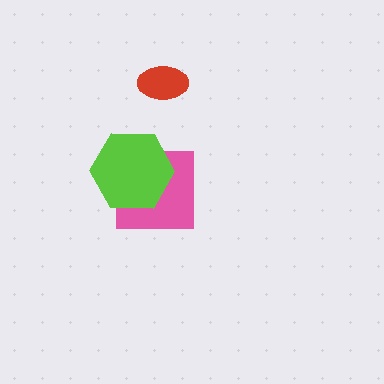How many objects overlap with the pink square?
1 object overlaps with the pink square.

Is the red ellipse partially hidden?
No, no other shape covers it.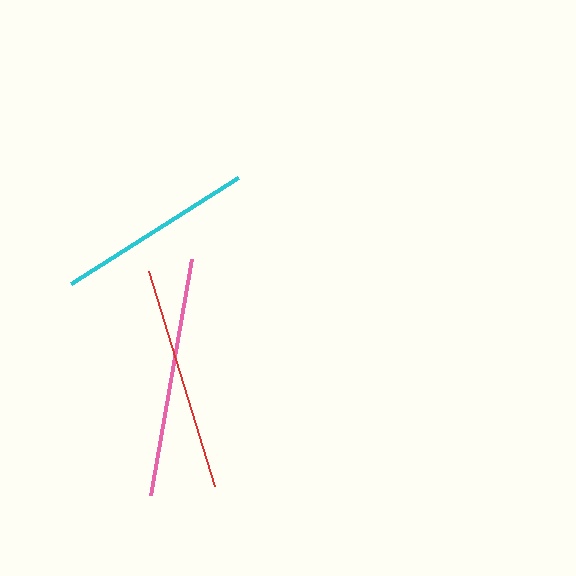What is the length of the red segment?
The red segment is approximately 225 pixels long.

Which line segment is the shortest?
The cyan line is the shortest at approximately 197 pixels.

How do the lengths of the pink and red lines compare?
The pink and red lines are approximately the same length.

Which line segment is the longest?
The pink line is the longest at approximately 239 pixels.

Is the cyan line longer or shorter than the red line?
The red line is longer than the cyan line.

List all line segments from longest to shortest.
From longest to shortest: pink, red, cyan.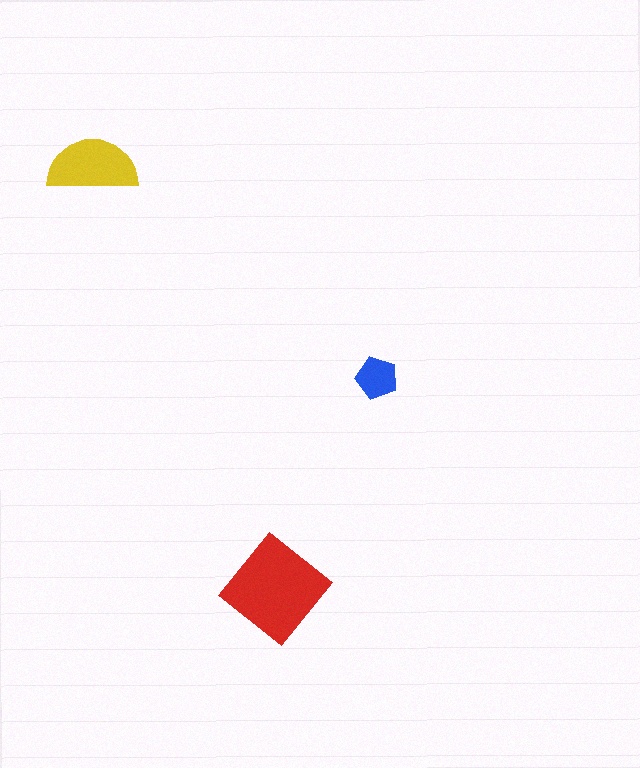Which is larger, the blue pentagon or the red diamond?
The red diamond.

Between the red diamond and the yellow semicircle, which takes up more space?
The red diamond.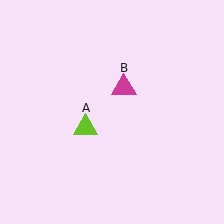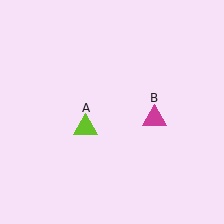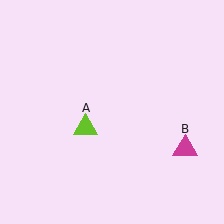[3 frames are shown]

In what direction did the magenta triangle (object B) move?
The magenta triangle (object B) moved down and to the right.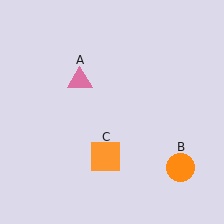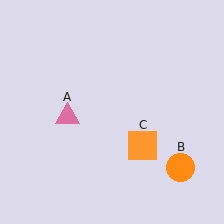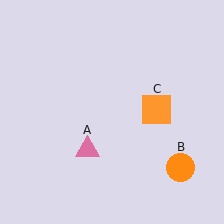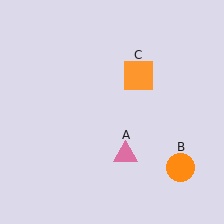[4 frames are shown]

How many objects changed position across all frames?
2 objects changed position: pink triangle (object A), orange square (object C).